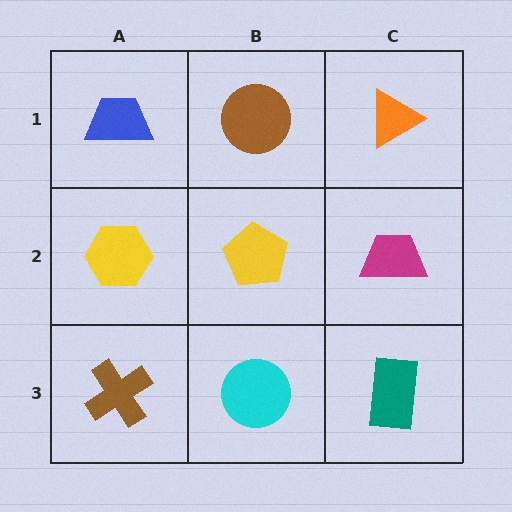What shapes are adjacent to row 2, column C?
An orange triangle (row 1, column C), a teal rectangle (row 3, column C), a yellow pentagon (row 2, column B).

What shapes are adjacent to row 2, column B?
A brown circle (row 1, column B), a cyan circle (row 3, column B), a yellow hexagon (row 2, column A), a magenta trapezoid (row 2, column C).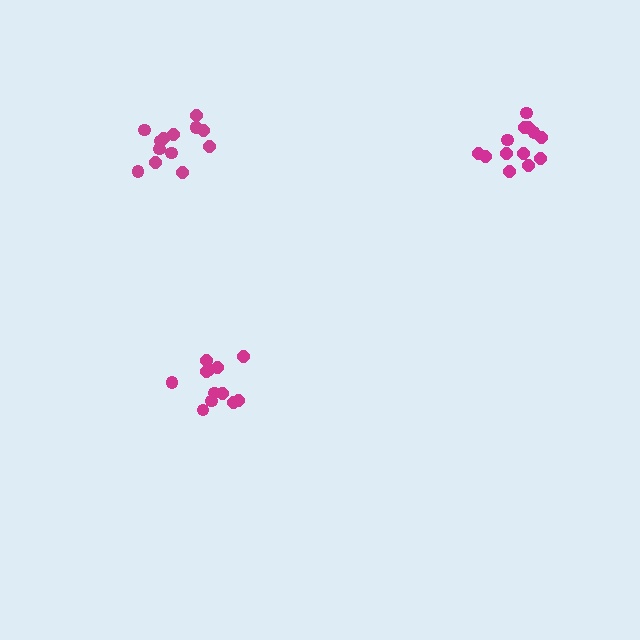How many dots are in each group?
Group 1: 12 dots, Group 2: 13 dots, Group 3: 14 dots (39 total).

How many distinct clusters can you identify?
There are 3 distinct clusters.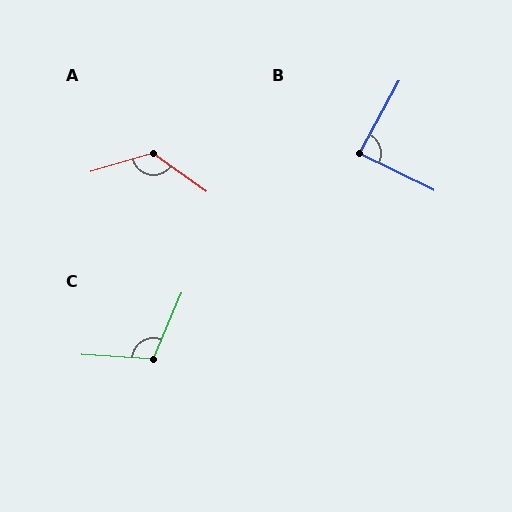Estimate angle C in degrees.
Approximately 110 degrees.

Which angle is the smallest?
B, at approximately 87 degrees.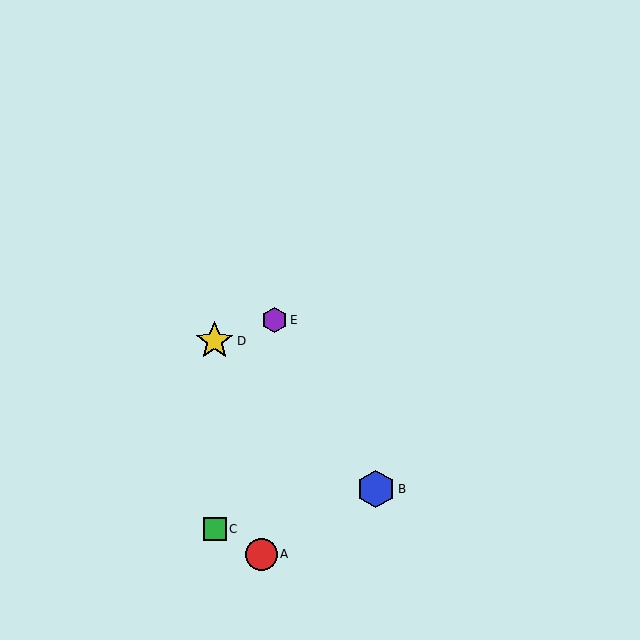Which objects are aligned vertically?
Objects C, D are aligned vertically.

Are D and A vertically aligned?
No, D is at x≈215 and A is at x≈261.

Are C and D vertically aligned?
Yes, both are at x≈215.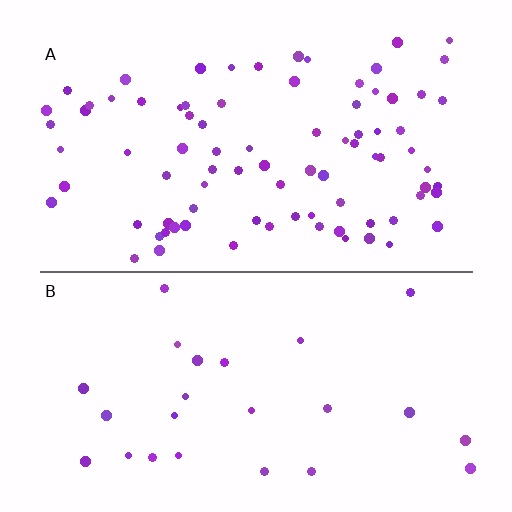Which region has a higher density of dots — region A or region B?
A (the top).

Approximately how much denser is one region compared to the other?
Approximately 3.4× — region A over region B.